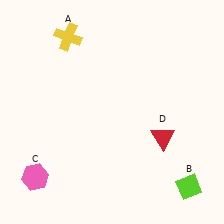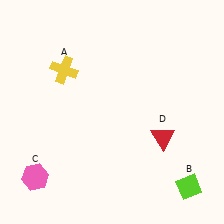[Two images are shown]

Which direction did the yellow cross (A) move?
The yellow cross (A) moved down.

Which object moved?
The yellow cross (A) moved down.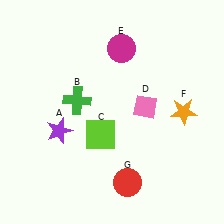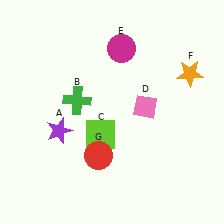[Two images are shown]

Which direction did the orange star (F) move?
The orange star (F) moved up.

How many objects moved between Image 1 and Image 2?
2 objects moved between the two images.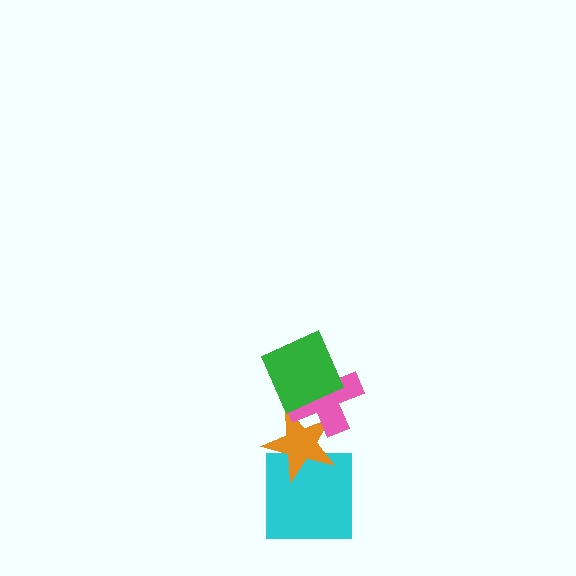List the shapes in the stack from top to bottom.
From top to bottom: the green square, the pink cross, the orange star, the cyan square.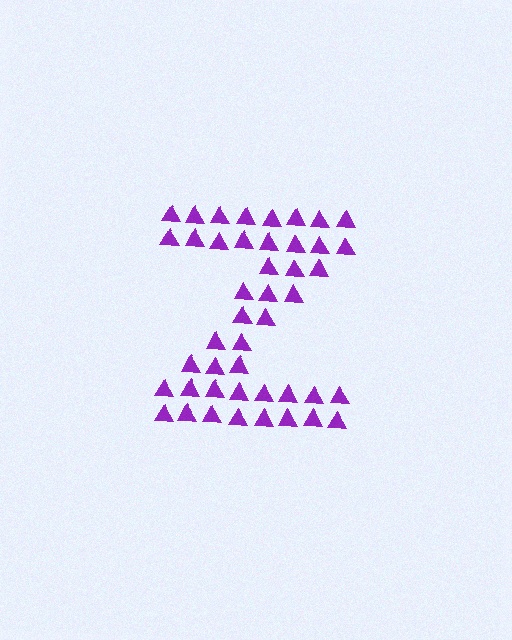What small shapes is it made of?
It is made of small triangles.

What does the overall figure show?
The overall figure shows the letter Z.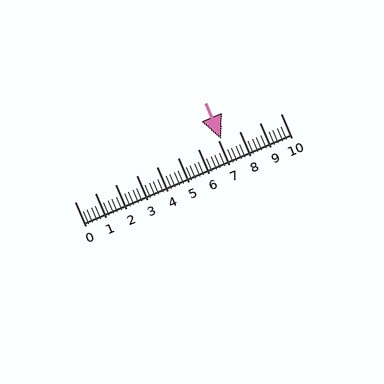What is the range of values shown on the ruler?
The ruler shows values from 0 to 10.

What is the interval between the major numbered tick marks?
The major tick marks are spaced 1 units apart.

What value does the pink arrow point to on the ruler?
The pink arrow points to approximately 7.1.